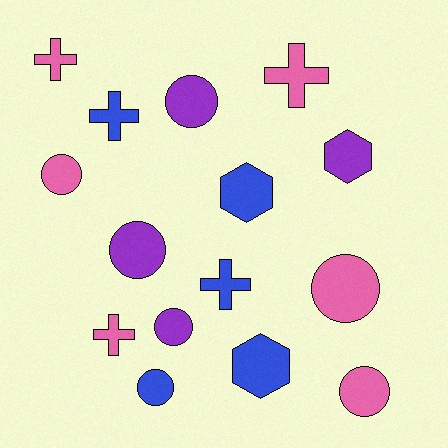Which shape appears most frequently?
Circle, with 7 objects.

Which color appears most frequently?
Pink, with 6 objects.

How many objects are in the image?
There are 15 objects.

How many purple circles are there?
There are 3 purple circles.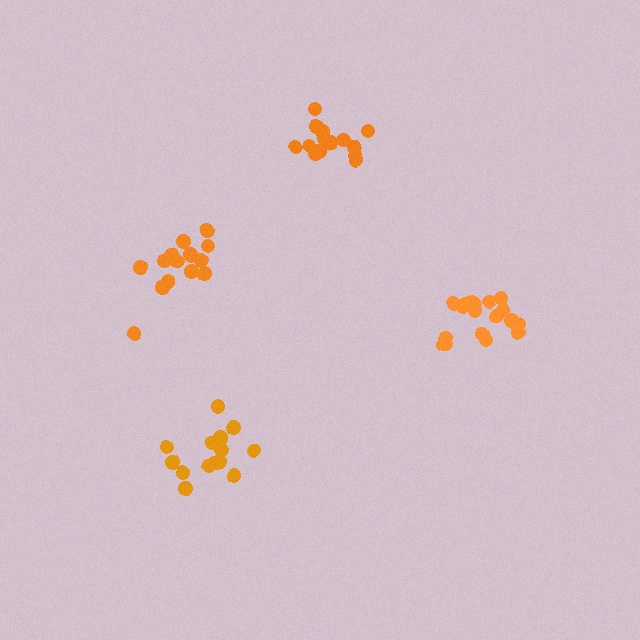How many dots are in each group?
Group 1: 15 dots, Group 2: 18 dots, Group 3: 16 dots, Group 4: 14 dots (63 total).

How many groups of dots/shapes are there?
There are 4 groups.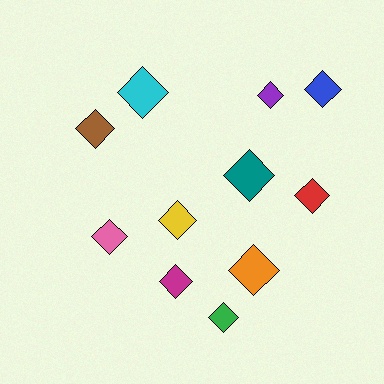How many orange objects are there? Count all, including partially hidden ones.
There is 1 orange object.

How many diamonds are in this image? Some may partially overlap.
There are 11 diamonds.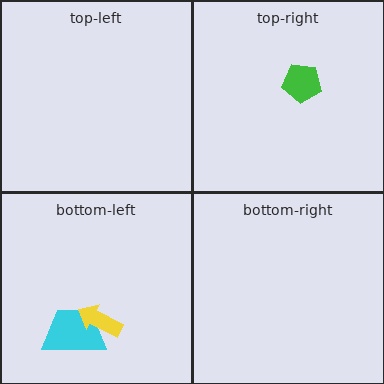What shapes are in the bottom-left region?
The cyan trapezoid, the yellow arrow.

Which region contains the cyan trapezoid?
The bottom-left region.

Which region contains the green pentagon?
The top-right region.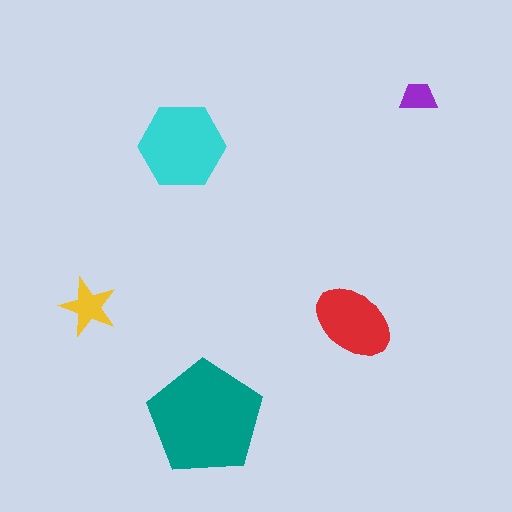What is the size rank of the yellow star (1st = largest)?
4th.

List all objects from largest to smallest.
The teal pentagon, the cyan hexagon, the red ellipse, the yellow star, the purple trapezoid.